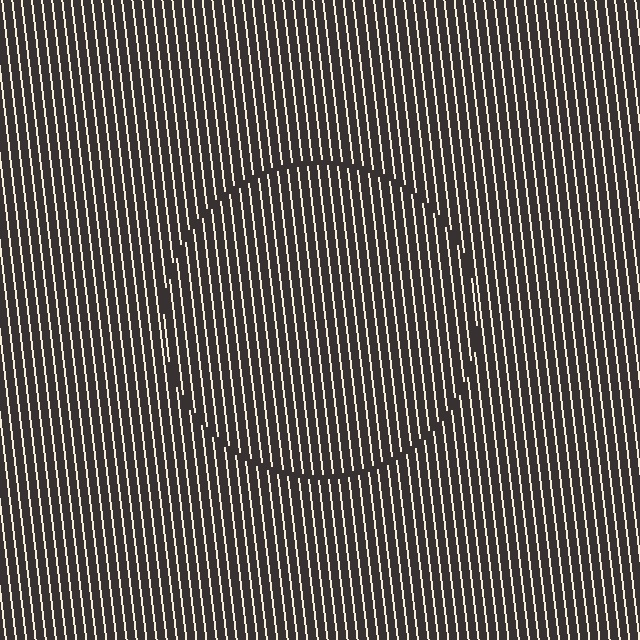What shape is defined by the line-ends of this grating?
An illusory circle. The interior of the shape contains the same grating, shifted by half a period — the contour is defined by the phase discontinuity where line-ends from the inner and outer gratings abut.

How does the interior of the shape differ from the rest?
The interior of the shape contains the same grating, shifted by half a period — the contour is defined by the phase discontinuity where line-ends from the inner and outer gratings abut.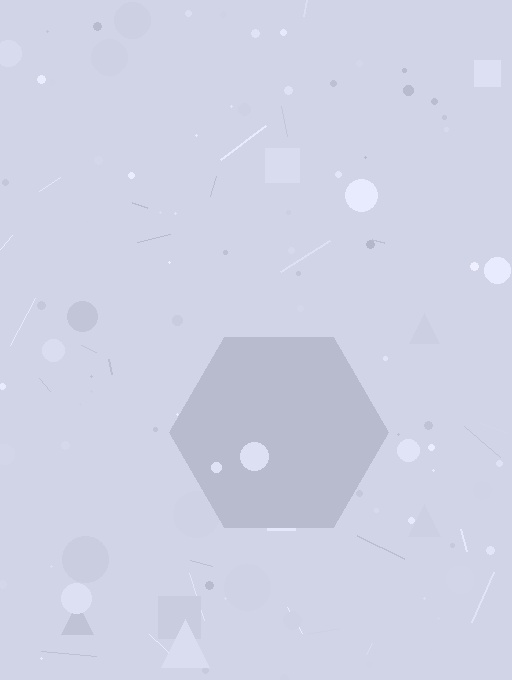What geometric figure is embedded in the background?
A hexagon is embedded in the background.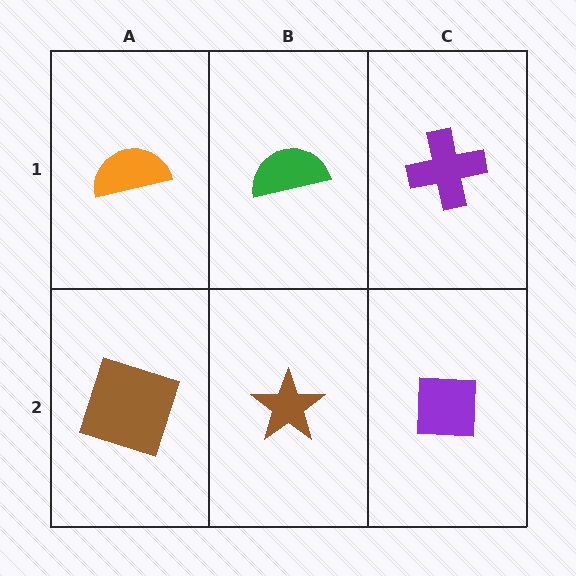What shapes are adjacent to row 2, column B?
A green semicircle (row 1, column B), a brown square (row 2, column A), a purple square (row 2, column C).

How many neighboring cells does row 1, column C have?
2.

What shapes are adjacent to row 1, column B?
A brown star (row 2, column B), an orange semicircle (row 1, column A), a purple cross (row 1, column C).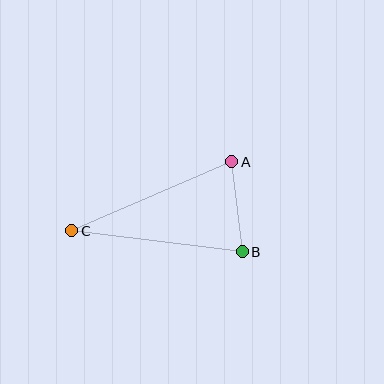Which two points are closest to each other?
Points A and B are closest to each other.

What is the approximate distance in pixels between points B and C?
The distance between B and C is approximately 171 pixels.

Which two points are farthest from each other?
Points A and C are farthest from each other.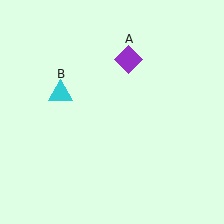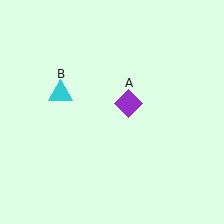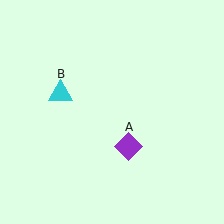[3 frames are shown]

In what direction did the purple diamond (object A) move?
The purple diamond (object A) moved down.